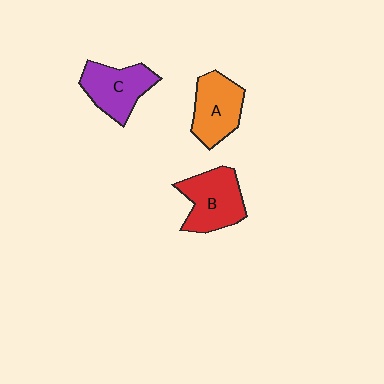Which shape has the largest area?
Shape B (red).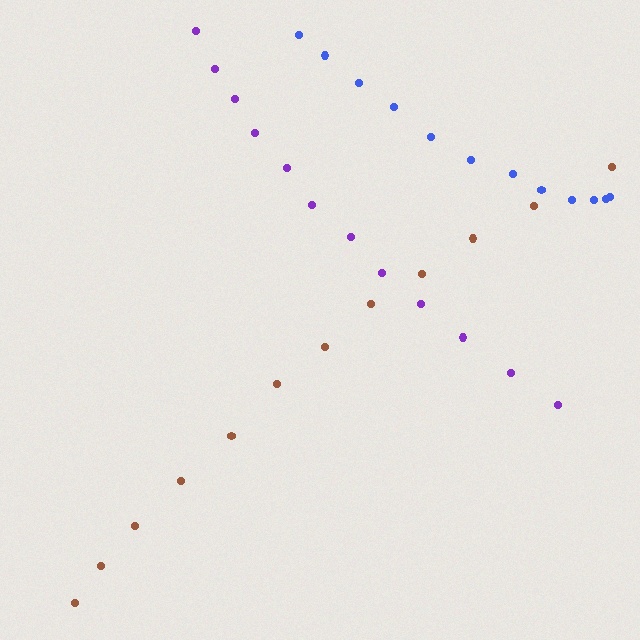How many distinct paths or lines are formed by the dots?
There are 3 distinct paths.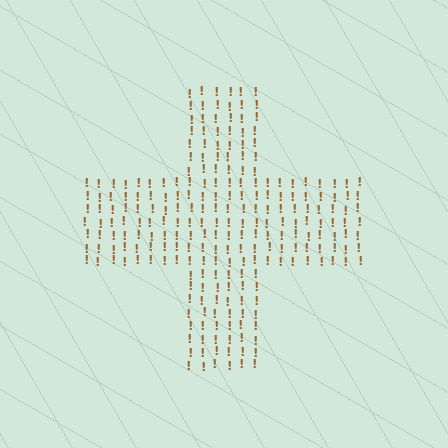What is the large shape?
The large shape is a cross.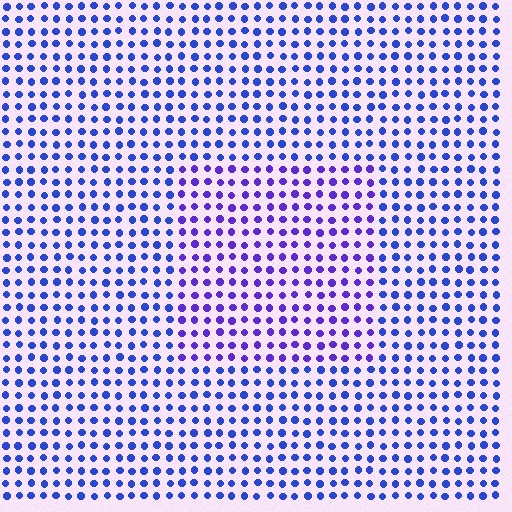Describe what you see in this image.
The image is filled with small blue elements in a uniform arrangement. A rectangle-shaped region is visible where the elements are tinted to a slightly different hue, forming a subtle color boundary.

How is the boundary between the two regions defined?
The boundary is defined purely by a slight shift in hue (about 30 degrees). Spacing, size, and orientation are identical on both sides.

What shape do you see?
I see a rectangle.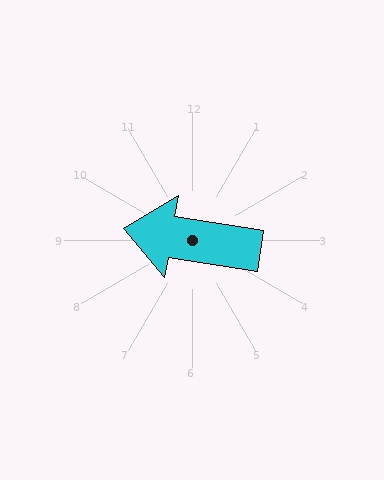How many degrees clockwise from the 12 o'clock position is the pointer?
Approximately 279 degrees.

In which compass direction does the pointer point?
West.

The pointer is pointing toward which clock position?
Roughly 9 o'clock.